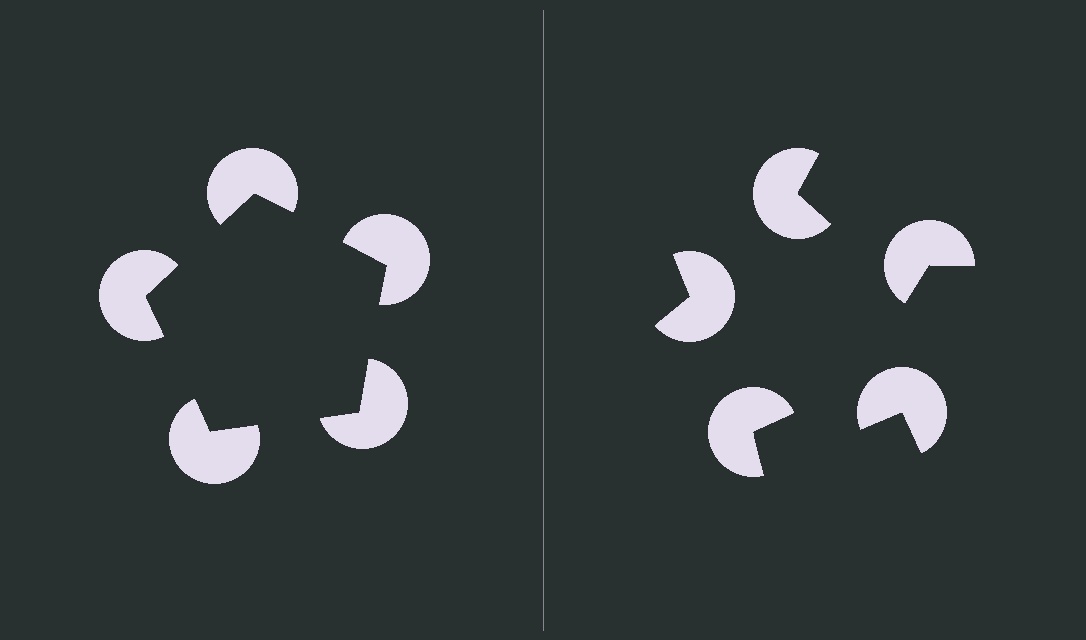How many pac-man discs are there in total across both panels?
10 — 5 on each side.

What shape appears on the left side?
An illusory pentagon.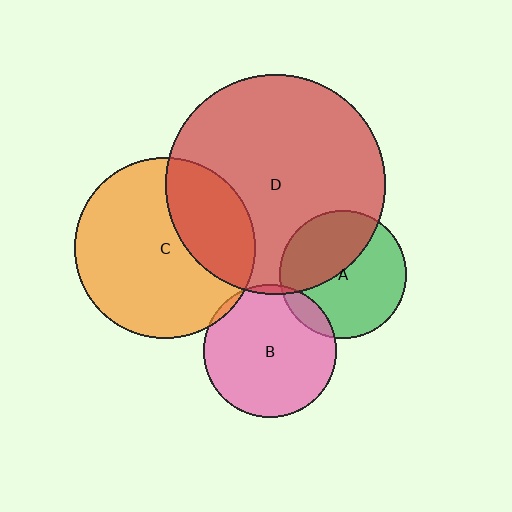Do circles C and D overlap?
Yes.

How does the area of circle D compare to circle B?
Approximately 2.7 times.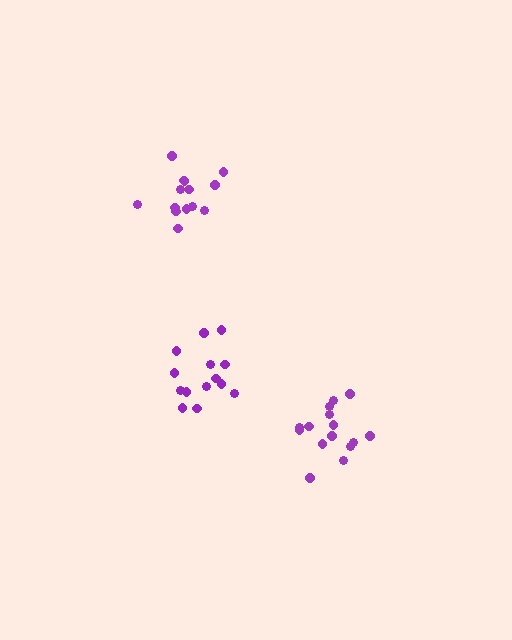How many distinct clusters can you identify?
There are 3 distinct clusters.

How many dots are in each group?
Group 1: 14 dots, Group 2: 15 dots, Group 3: 14 dots (43 total).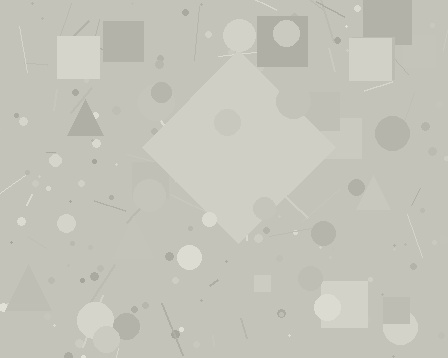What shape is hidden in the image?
A diamond is hidden in the image.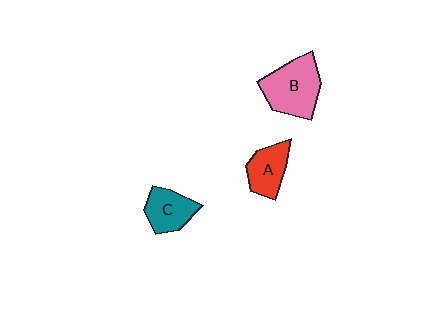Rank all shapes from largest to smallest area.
From largest to smallest: B (pink), C (teal), A (red).